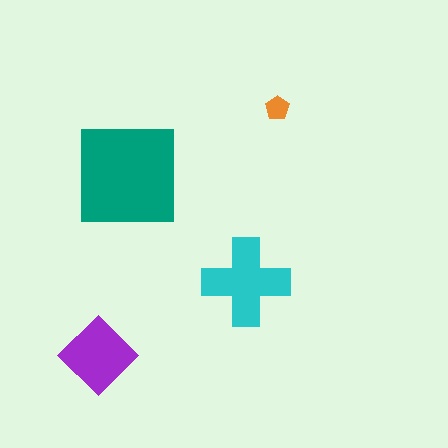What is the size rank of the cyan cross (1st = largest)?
2nd.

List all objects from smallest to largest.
The orange pentagon, the purple diamond, the cyan cross, the teal square.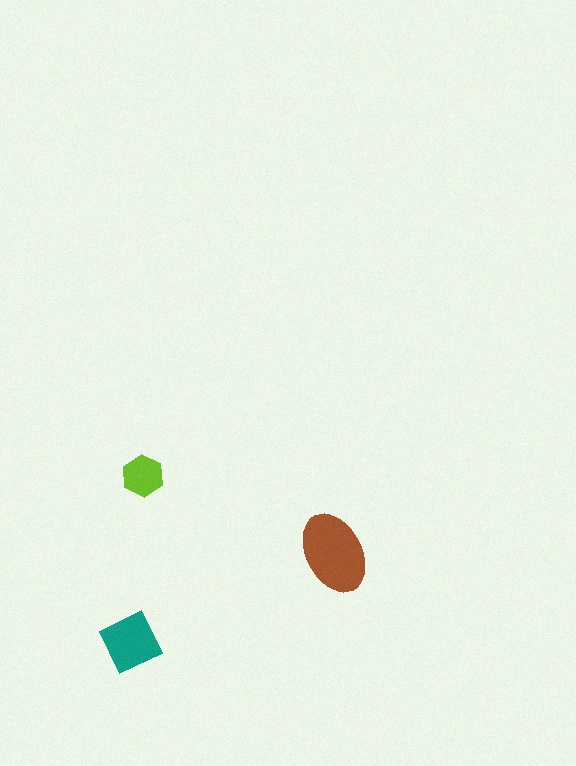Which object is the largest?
The brown ellipse.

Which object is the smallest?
The lime hexagon.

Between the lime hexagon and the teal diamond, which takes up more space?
The teal diamond.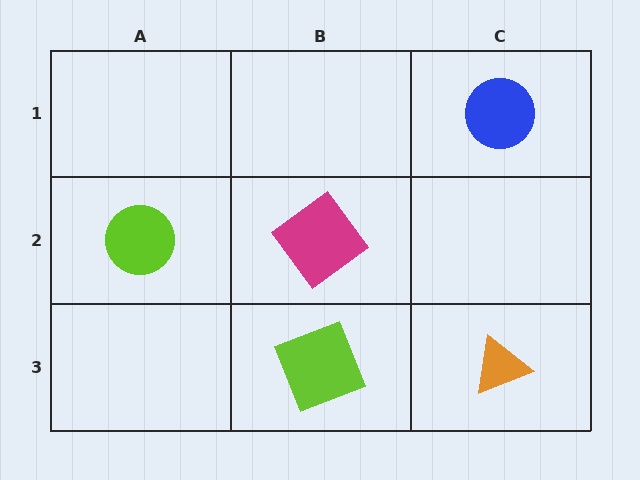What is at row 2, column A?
A lime circle.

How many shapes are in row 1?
1 shape.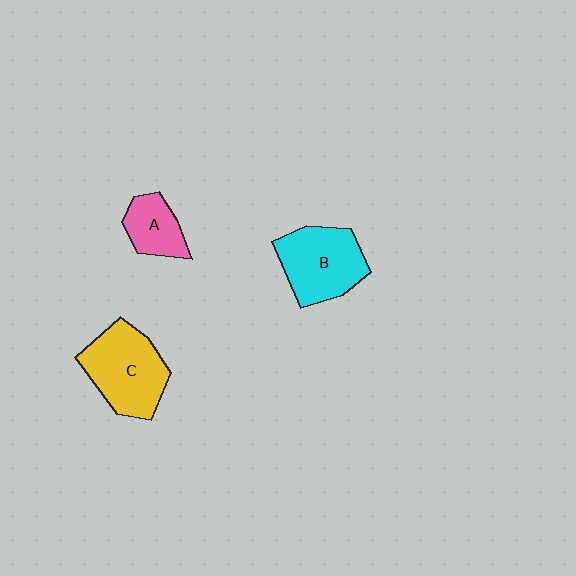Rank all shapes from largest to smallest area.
From largest to smallest: C (yellow), B (cyan), A (pink).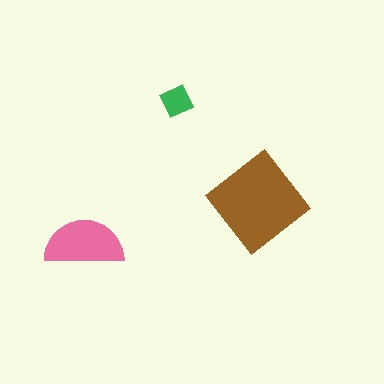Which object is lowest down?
The pink semicircle is bottommost.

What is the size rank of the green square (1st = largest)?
3rd.